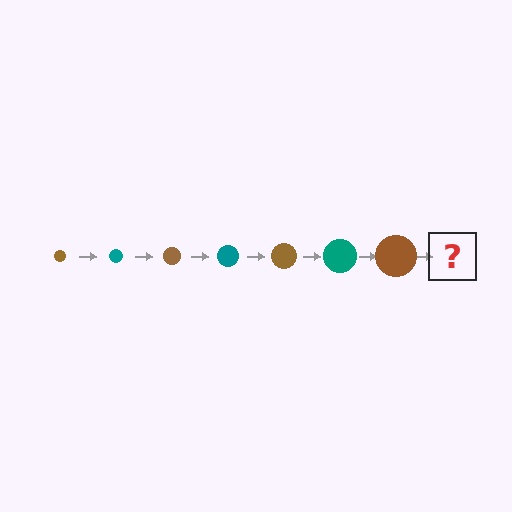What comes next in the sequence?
The next element should be a teal circle, larger than the previous one.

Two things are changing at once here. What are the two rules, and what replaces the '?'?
The two rules are that the circle grows larger each step and the color cycles through brown and teal. The '?' should be a teal circle, larger than the previous one.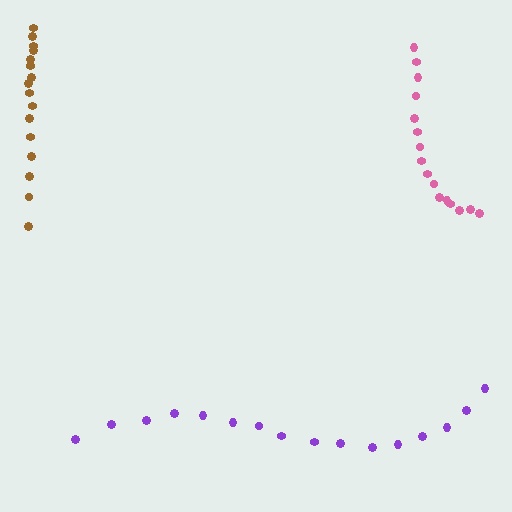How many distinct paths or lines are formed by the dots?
There are 3 distinct paths.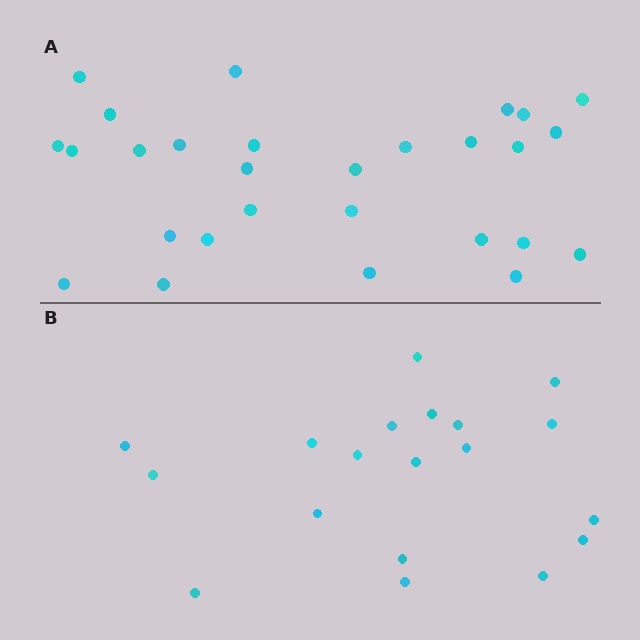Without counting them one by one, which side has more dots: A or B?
Region A (the top region) has more dots.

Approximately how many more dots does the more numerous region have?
Region A has roughly 8 or so more dots than region B.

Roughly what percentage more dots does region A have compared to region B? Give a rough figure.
About 45% more.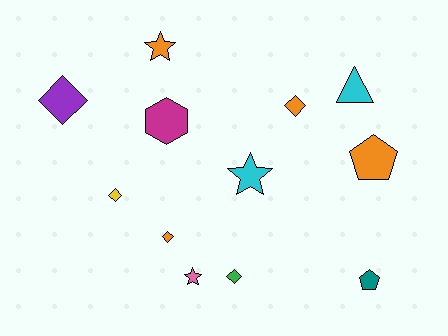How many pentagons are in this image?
There are 2 pentagons.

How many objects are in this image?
There are 12 objects.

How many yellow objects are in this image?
There is 1 yellow object.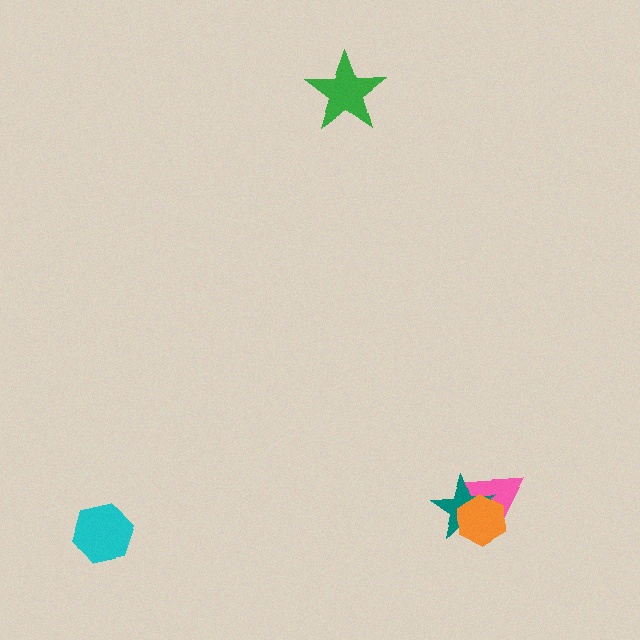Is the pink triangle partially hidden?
Yes, it is partially covered by another shape.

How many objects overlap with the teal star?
2 objects overlap with the teal star.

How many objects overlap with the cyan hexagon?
0 objects overlap with the cyan hexagon.